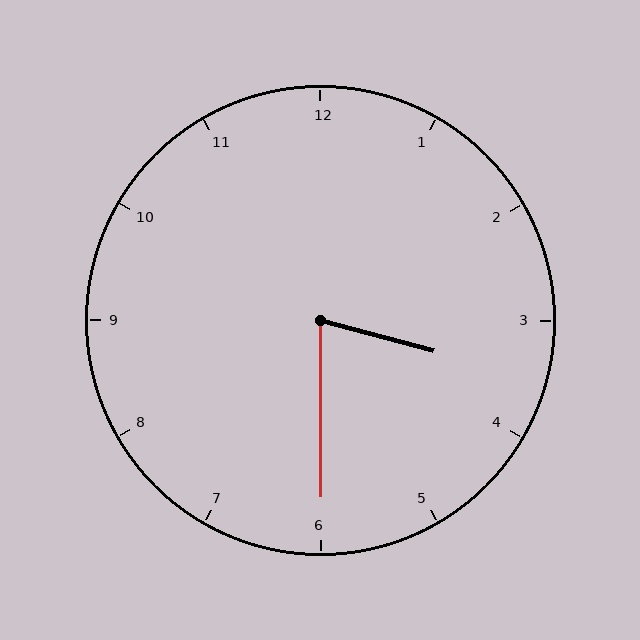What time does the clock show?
3:30.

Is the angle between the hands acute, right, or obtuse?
It is acute.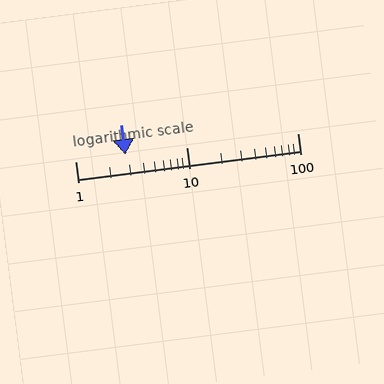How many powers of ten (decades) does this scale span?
The scale spans 2 decades, from 1 to 100.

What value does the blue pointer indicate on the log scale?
The pointer indicates approximately 2.8.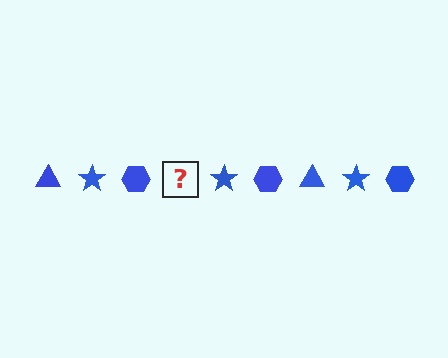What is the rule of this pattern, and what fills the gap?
The rule is that the pattern cycles through triangle, star, hexagon shapes in blue. The gap should be filled with a blue triangle.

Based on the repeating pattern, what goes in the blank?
The blank should be a blue triangle.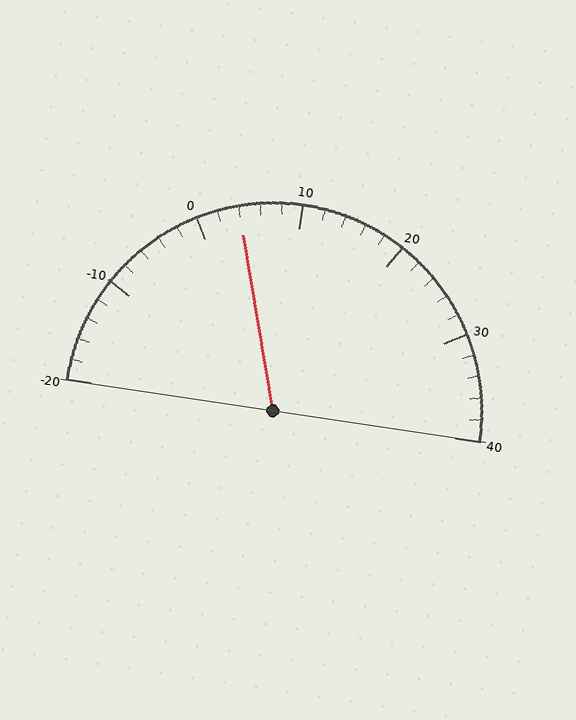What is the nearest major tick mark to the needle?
The nearest major tick mark is 0.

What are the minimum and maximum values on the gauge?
The gauge ranges from -20 to 40.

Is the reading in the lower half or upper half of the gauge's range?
The reading is in the lower half of the range (-20 to 40).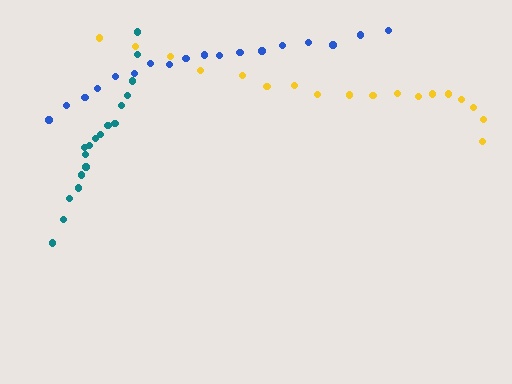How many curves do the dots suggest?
There are 3 distinct paths.